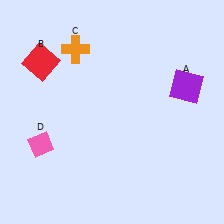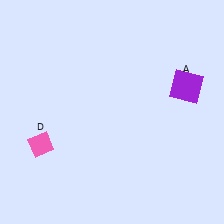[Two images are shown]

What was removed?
The red square (B), the orange cross (C) were removed in Image 2.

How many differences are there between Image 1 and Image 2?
There are 2 differences between the two images.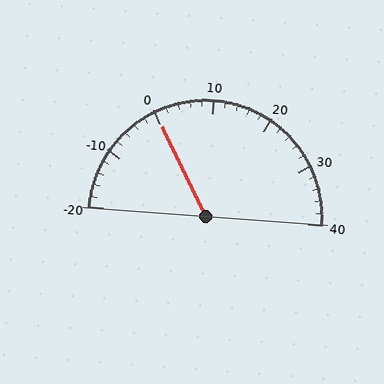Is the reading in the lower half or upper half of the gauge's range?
The reading is in the lower half of the range (-20 to 40).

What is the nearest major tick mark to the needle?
The nearest major tick mark is 0.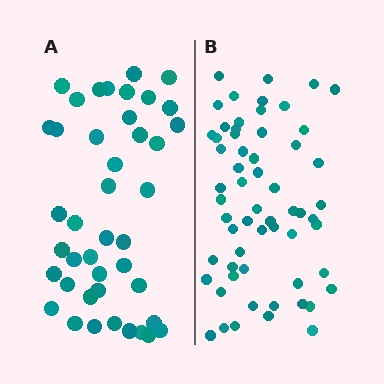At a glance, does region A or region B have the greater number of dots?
Region B (the right region) has more dots.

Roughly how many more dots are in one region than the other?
Region B has approximately 20 more dots than region A.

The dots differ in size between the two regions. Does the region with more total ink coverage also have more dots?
No. Region A has more total ink coverage because its dots are larger, but region B actually contains more individual dots. Total area can be misleading — the number of items is what matters here.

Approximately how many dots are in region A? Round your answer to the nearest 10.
About 40 dots. (The exact count is 42, which rounds to 40.)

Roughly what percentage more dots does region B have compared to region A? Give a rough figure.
About 45% more.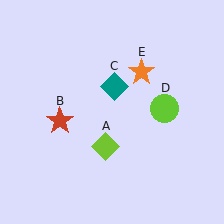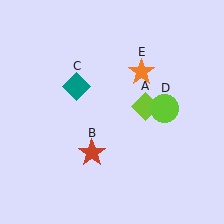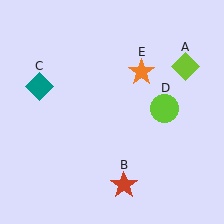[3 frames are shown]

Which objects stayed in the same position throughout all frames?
Lime circle (object D) and orange star (object E) remained stationary.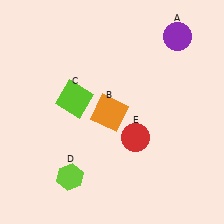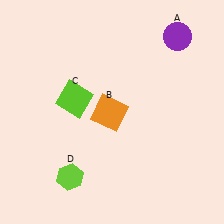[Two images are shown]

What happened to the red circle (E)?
The red circle (E) was removed in Image 2. It was in the bottom-right area of Image 1.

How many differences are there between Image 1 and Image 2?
There is 1 difference between the two images.